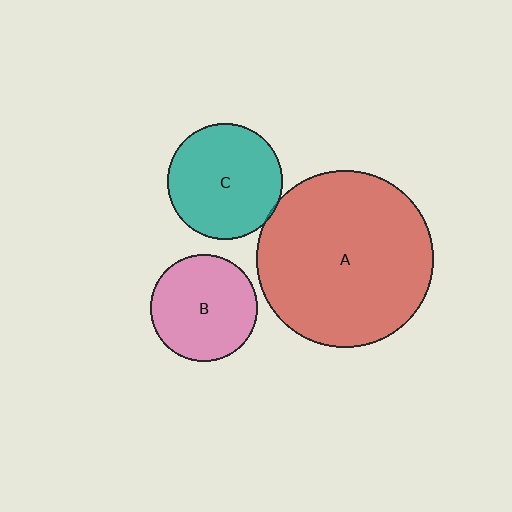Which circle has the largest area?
Circle A (red).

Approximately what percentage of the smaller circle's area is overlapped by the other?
Approximately 5%.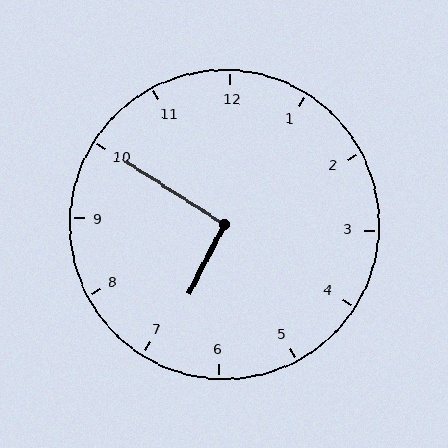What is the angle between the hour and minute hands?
Approximately 95 degrees.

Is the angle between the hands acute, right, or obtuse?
It is right.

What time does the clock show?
6:50.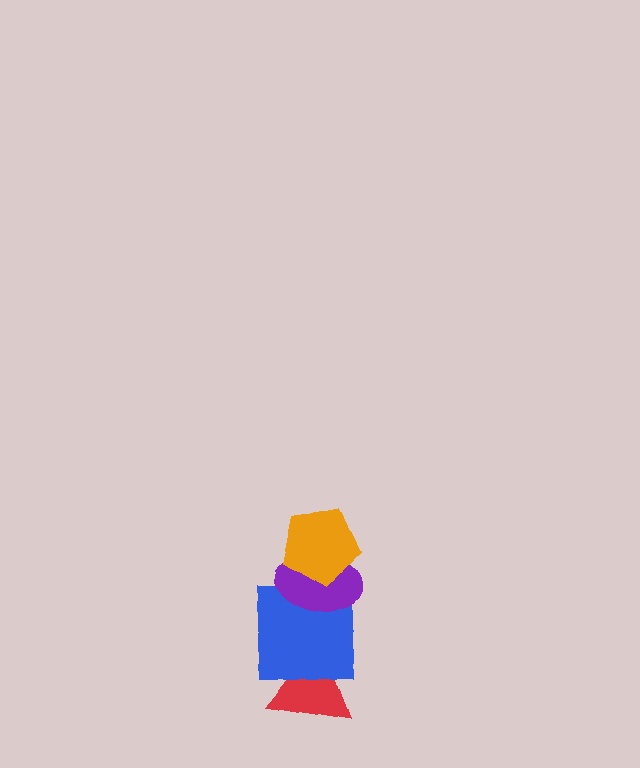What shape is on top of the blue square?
The purple ellipse is on top of the blue square.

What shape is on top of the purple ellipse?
The orange pentagon is on top of the purple ellipse.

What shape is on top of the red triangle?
The blue square is on top of the red triangle.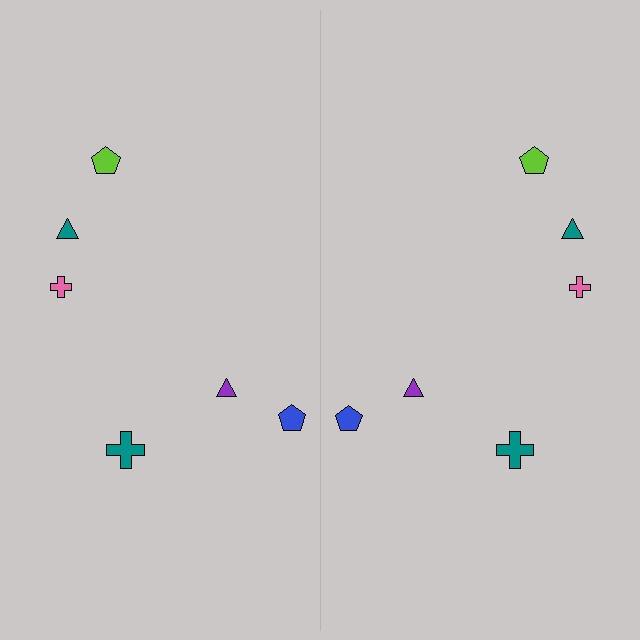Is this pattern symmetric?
Yes, this pattern has bilateral (reflection) symmetry.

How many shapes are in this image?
There are 12 shapes in this image.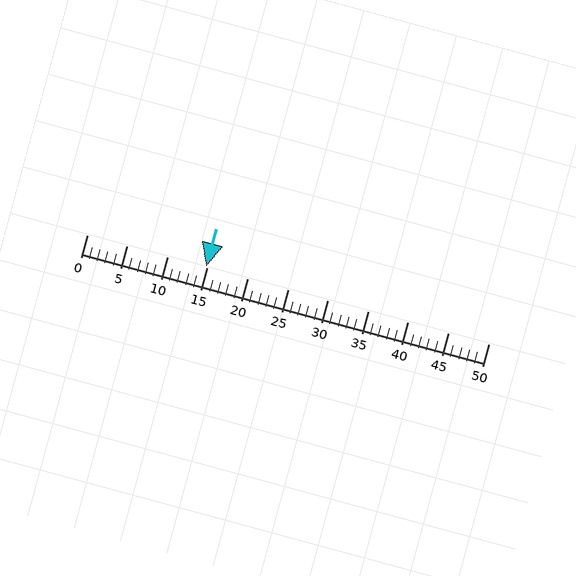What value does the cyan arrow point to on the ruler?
The cyan arrow points to approximately 15.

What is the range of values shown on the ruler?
The ruler shows values from 0 to 50.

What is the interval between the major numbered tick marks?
The major tick marks are spaced 5 units apart.